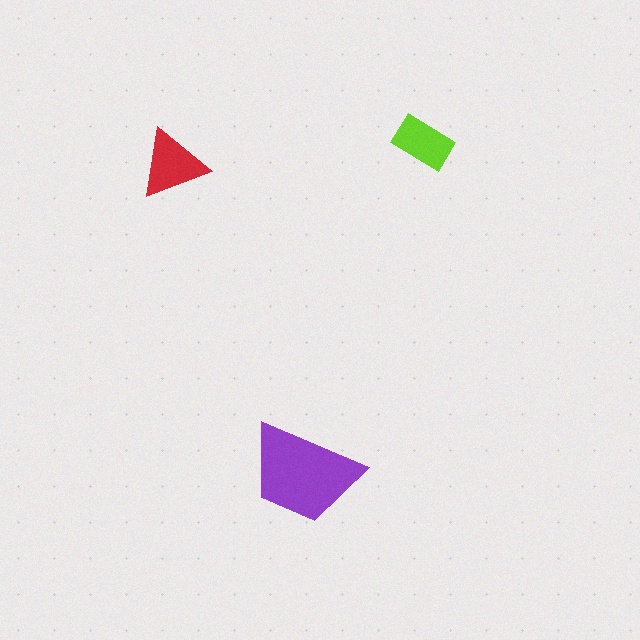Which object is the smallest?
The lime rectangle.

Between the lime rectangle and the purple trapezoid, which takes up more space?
The purple trapezoid.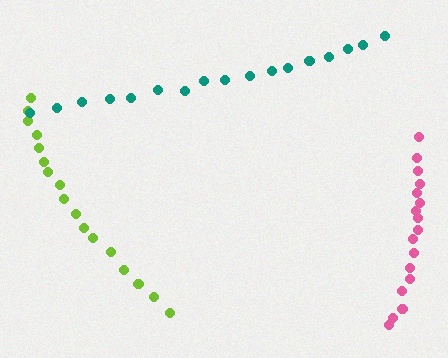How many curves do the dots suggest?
There are 3 distinct paths.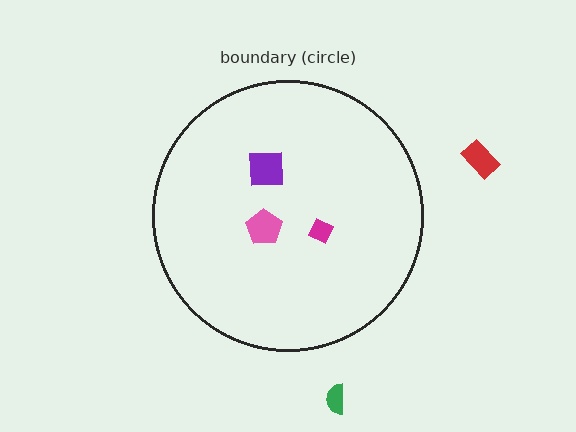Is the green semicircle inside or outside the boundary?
Outside.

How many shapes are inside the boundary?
3 inside, 2 outside.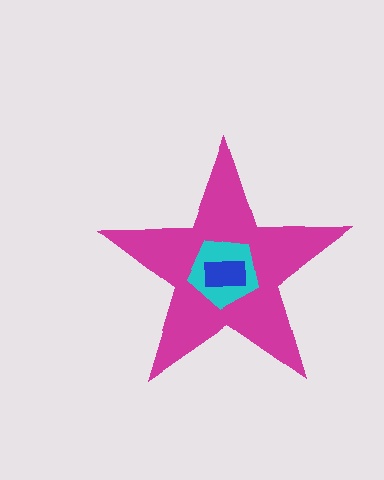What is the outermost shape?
The magenta star.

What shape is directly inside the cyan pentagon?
The blue rectangle.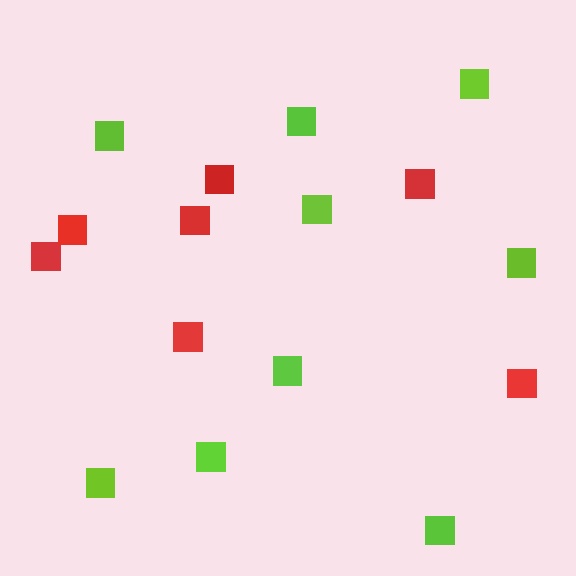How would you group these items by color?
There are 2 groups: one group of red squares (7) and one group of lime squares (9).